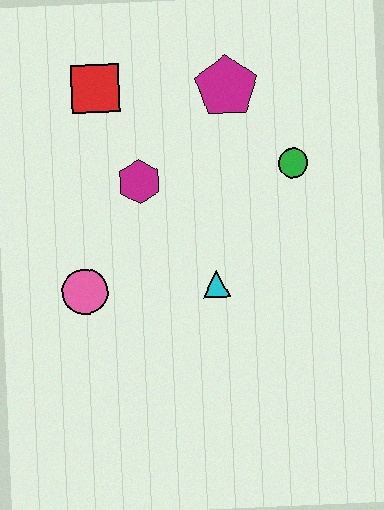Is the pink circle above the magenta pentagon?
No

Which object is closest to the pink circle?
The magenta hexagon is closest to the pink circle.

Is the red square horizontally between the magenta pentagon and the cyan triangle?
No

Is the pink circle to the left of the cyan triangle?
Yes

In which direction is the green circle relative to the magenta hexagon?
The green circle is to the right of the magenta hexagon.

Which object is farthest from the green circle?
The pink circle is farthest from the green circle.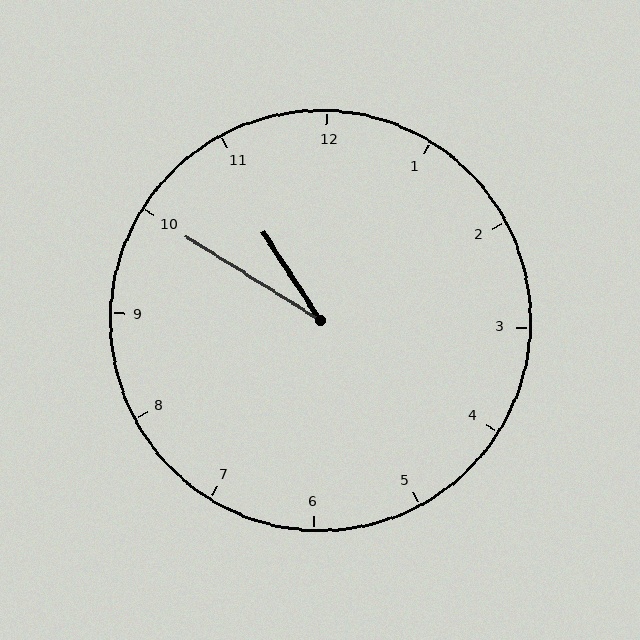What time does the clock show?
10:50.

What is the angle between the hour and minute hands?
Approximately 25 degrees.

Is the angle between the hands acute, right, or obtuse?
It is acute.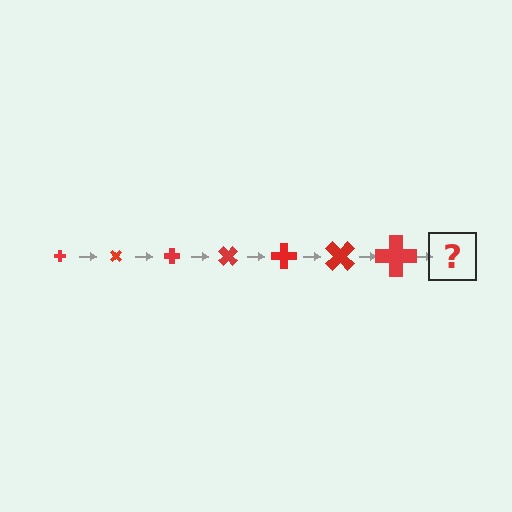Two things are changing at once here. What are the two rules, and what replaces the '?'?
The two rules are that the cross grows larger each step and it rotates 45 degrees each step. The '?' should be a cross, larger than the previous one and rotated 315 degrees from the start.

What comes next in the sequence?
The next element should be a cross, larger than the previous one and rotated 315 degrees from the start.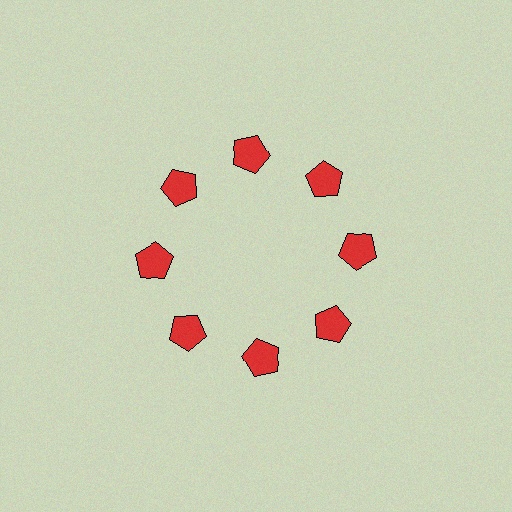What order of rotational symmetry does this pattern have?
This pattern has 8-fold rotational symmetry.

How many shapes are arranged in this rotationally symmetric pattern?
There are 8 shapes, arranged in 8 groups of 1.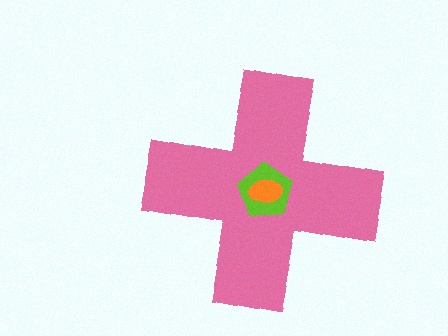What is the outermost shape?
The pink cross.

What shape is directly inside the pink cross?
The lime pentagon.